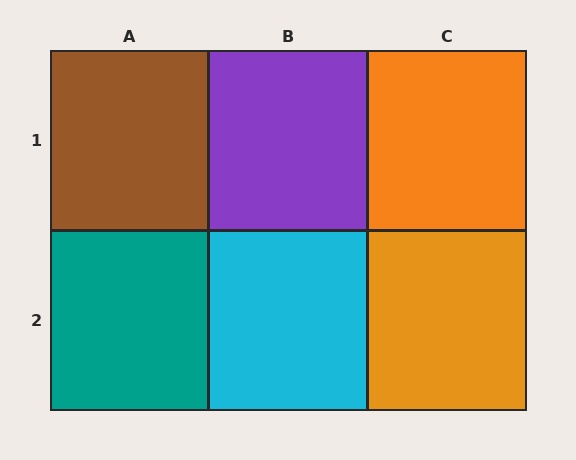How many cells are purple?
1 cell is purple.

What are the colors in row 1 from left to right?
Brown, purple, orange.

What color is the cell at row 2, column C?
Orange.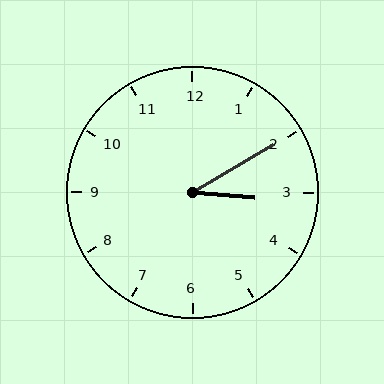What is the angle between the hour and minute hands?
Approximately 35 degrees.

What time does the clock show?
3:10.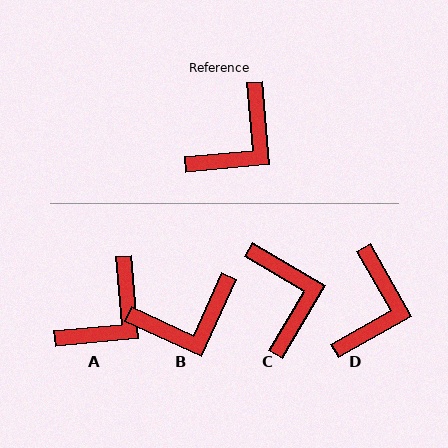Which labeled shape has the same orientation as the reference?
A.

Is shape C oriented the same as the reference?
No, it is off by about 55 degrees.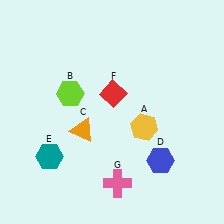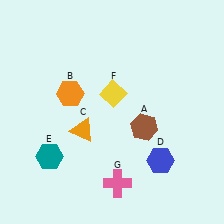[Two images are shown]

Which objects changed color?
A changed from yellow to brown. B changed from lime to orange. F changed from red to yellow.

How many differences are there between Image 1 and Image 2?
There are 3 differences between the two images.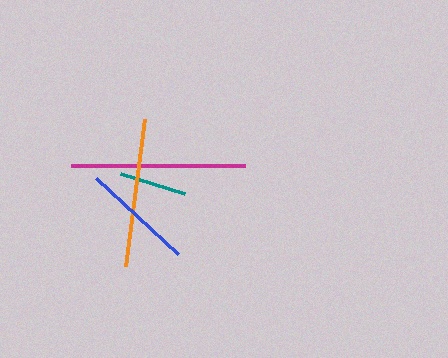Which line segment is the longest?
The magenta line is the longest at approximately 174 pixels.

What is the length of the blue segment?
The blue segment is approximately 112 pixels long.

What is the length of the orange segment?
The orange segment is approximately 148 pixels long.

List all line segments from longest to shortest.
From longest to shortest: magenta, orange, blue, teal.